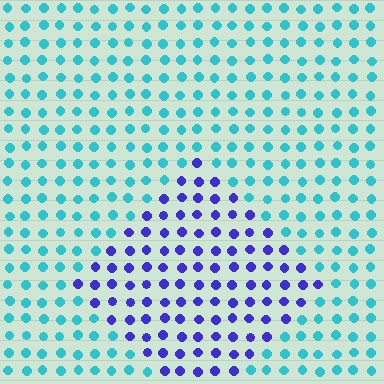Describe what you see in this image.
The image is filled with small cyan elements in a uniform arrangement. A diamond-shaped region is visible where the elements are tinted to a slightly different hue, forming a subtle color boundary.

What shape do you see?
I see a diamond.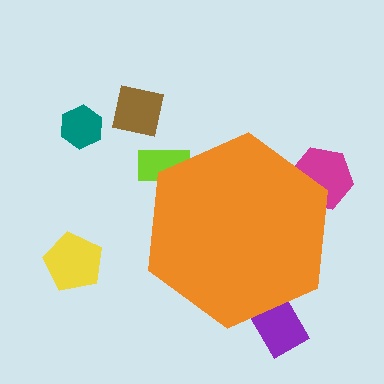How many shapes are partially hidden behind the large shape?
3 shapes are partially hidden.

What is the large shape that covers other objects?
An orange hexagon.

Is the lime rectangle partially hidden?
Yes, the lime rectangle is partially hidden behind the orange hexagon.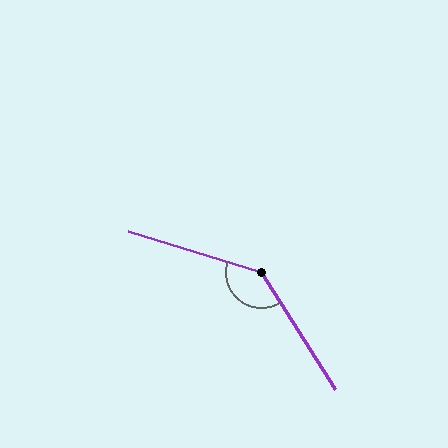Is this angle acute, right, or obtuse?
It is obtuse.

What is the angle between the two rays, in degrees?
Approximately 139 degrees.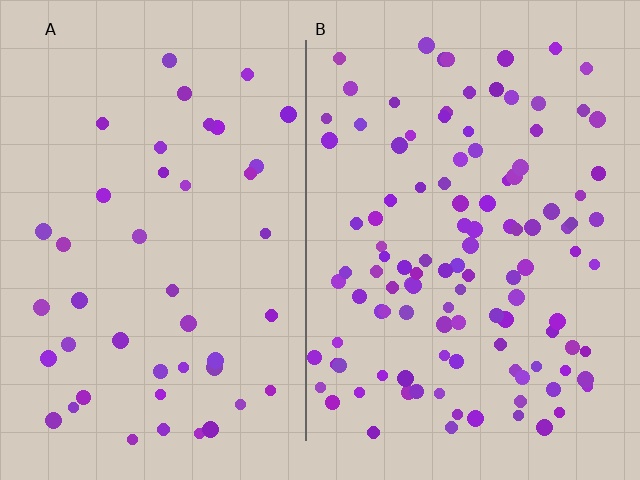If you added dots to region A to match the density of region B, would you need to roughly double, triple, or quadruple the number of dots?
Approximately triple.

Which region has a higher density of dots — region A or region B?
B (the right).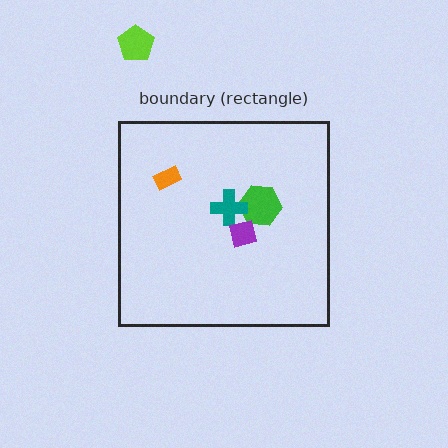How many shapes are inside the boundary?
4 inside, 1 outside.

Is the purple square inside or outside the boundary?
Inside.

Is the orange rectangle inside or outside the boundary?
Inside.